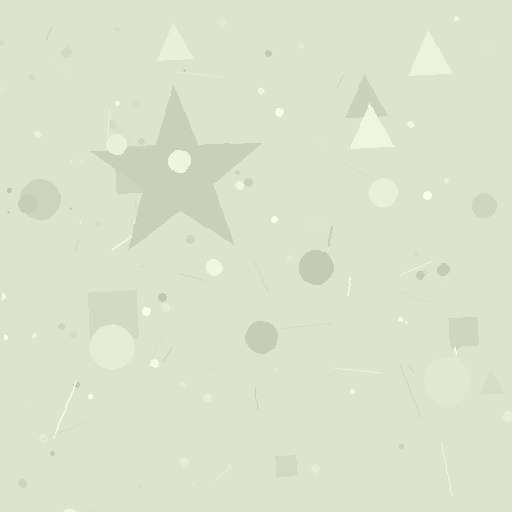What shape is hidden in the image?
A star is hidden in the image.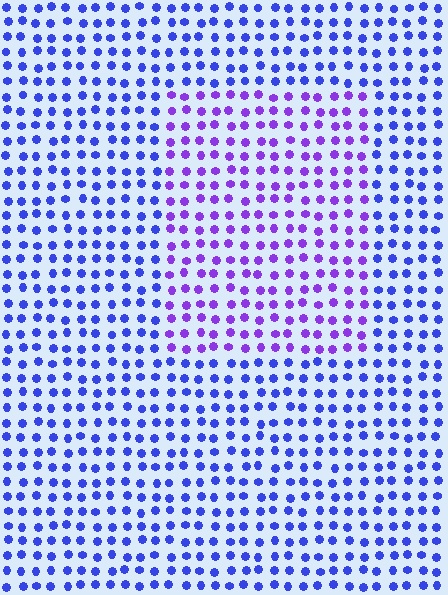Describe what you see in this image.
The image is filled with small blue elements in a uniform arrangement. A rectangle-shaped region is visible where the elements are tinted to a slightly different hue, forming a subtle color boundary.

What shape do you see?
I see a rectangle.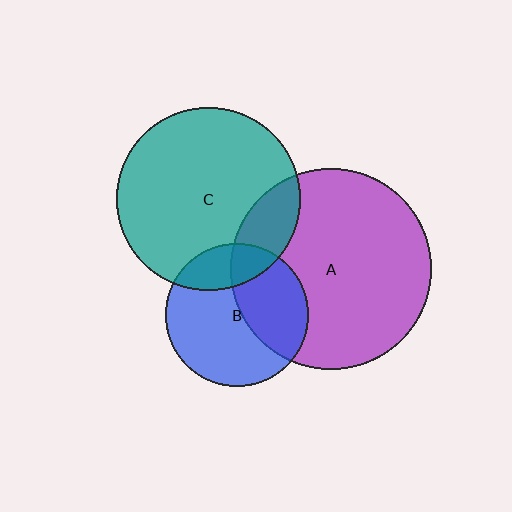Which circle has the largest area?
Circle A (purple).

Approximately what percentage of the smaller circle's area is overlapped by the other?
Approximately 20%.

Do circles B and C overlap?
Yes.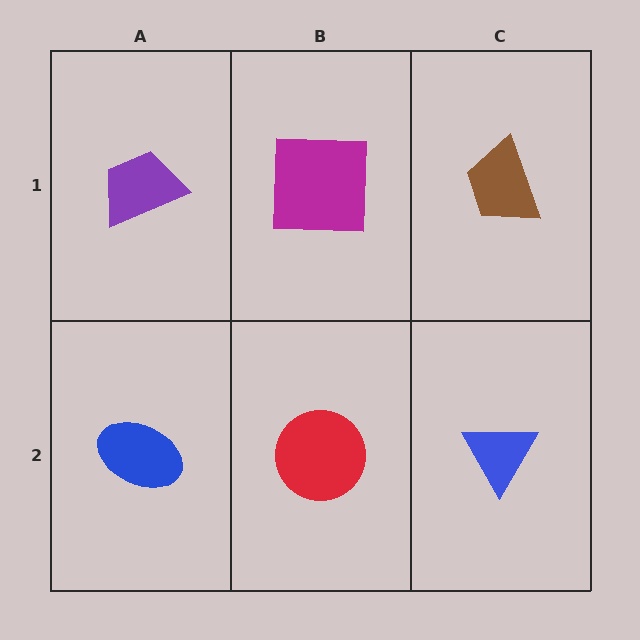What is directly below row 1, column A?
A blue ellipse.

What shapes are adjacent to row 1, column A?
A blue ellipse (row 2, column A), a magenta square (row 1, column B).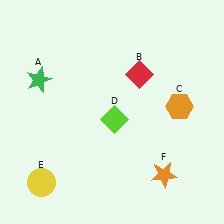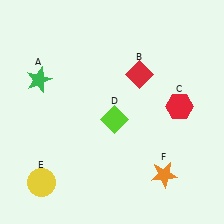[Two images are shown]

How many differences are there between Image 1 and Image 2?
There is 1 difference between the two images.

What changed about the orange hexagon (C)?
In Image 1, C is orange. In Image 2, it changed to red.